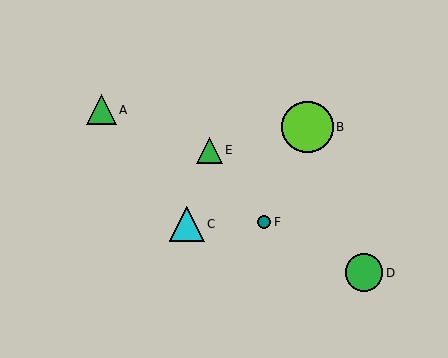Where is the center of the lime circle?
The center of the lime circle is at (308, 127).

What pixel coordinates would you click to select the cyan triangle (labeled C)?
Click at (187, 224) to select the cyan triangle C.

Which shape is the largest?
The lime circle (labeled B) is the largest.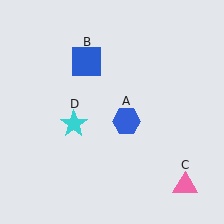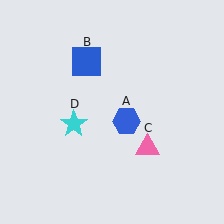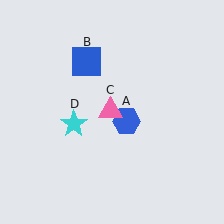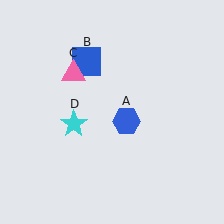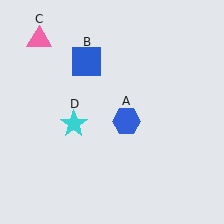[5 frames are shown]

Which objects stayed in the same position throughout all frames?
Blue hexagon (object A) and blue square (object B) and cyan star (object D) remained stationary.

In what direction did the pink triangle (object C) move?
The pink triangle (object C) moved up and to the left.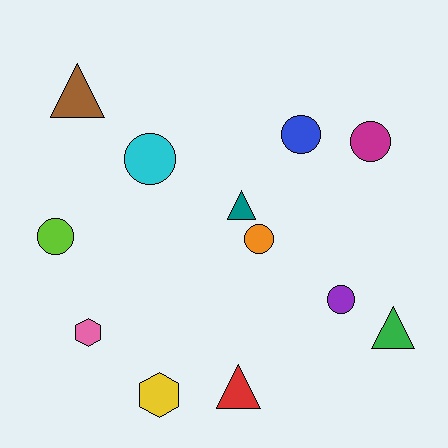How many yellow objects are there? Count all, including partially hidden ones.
There is 1 yellow object.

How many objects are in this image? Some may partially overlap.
There are 12 objects.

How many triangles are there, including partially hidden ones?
There are 4 triangles.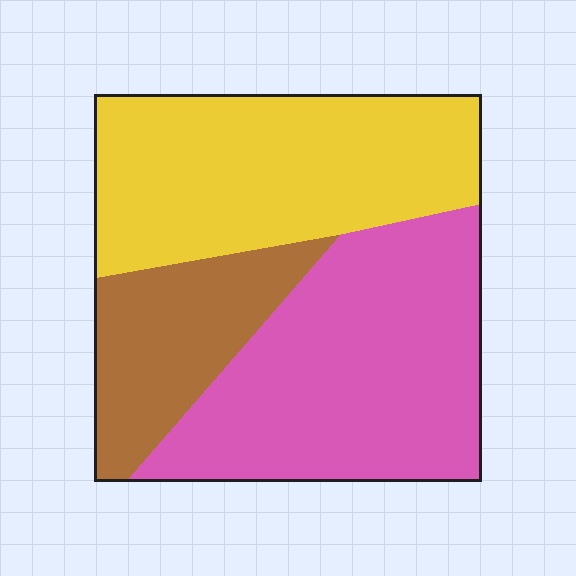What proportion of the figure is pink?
Pink takes up about two fifths (2/5) of the figure.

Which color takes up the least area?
Brown, at roughly 20%.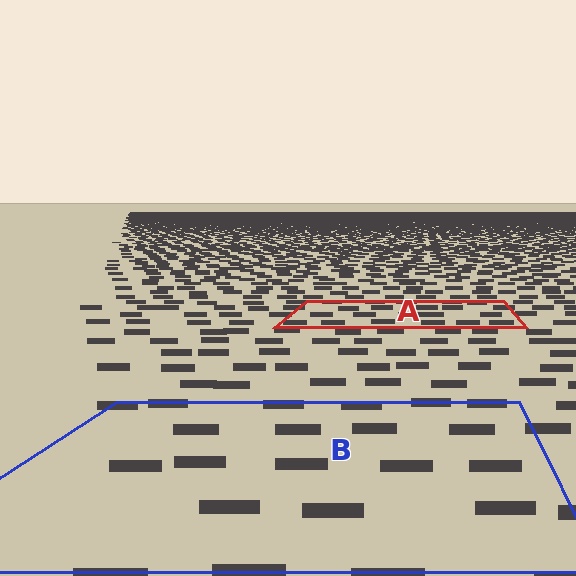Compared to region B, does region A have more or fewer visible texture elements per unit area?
Region A has more texture elements per unit area — they are packed more densely because it is farther away.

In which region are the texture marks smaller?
The texture marks are smaller in region A, because it is farther away.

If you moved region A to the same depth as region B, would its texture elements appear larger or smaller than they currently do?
They would appear larger. At a closer depth, the same texture elements are projected at a bigger on-screen size.